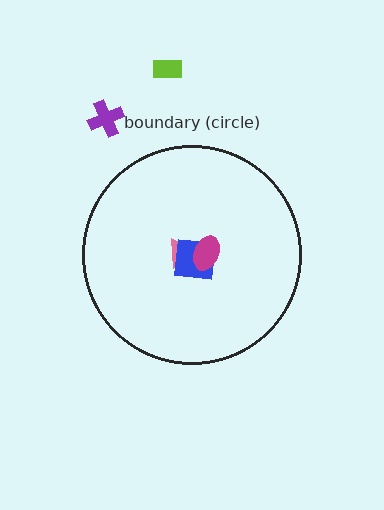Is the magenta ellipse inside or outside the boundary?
Inside.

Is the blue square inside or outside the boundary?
Inside.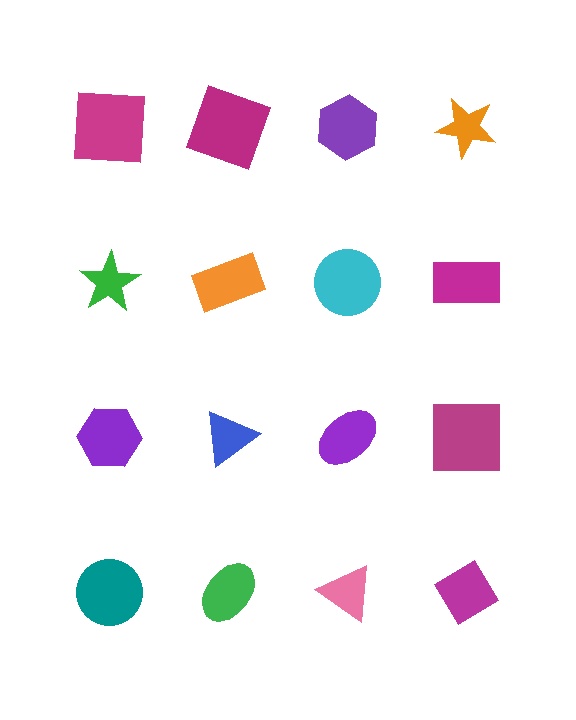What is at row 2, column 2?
An orange rectangle.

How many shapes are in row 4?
4 shapes.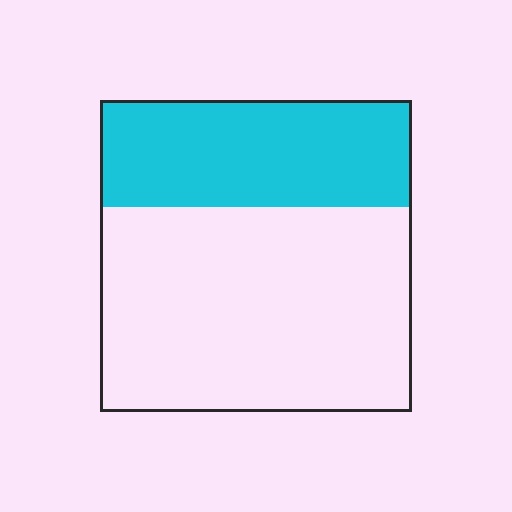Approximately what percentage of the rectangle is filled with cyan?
Approximately 35%.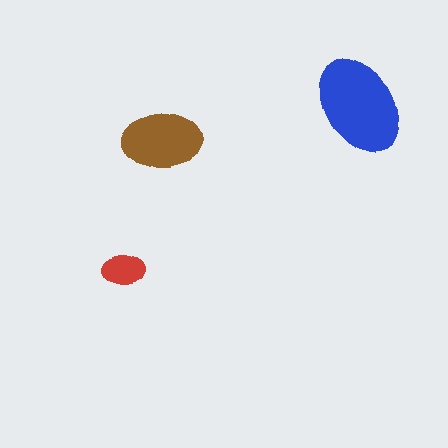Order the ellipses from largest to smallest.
the blue one, the brown one, the red one.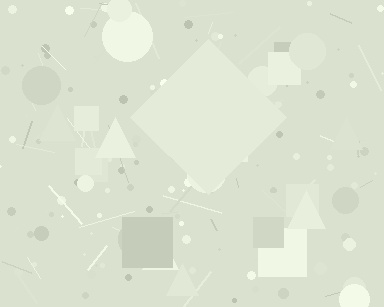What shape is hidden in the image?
A diamond is hidden in the image.